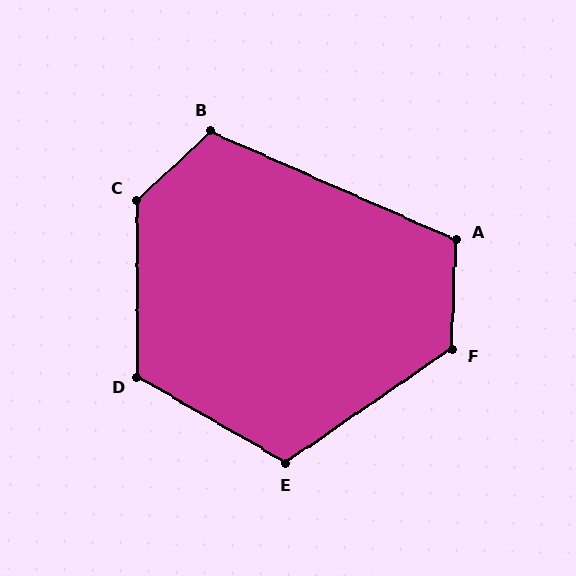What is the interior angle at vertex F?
Approximately 127 degrees (obtuse).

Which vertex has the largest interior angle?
C, at approximately 133 degrees.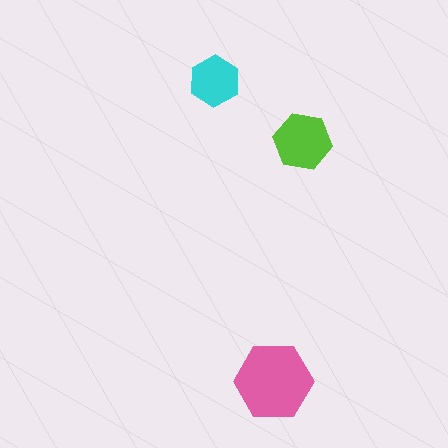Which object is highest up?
The cyan hexagon is topmost.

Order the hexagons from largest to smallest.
the pink one, the lime one, the cyan one.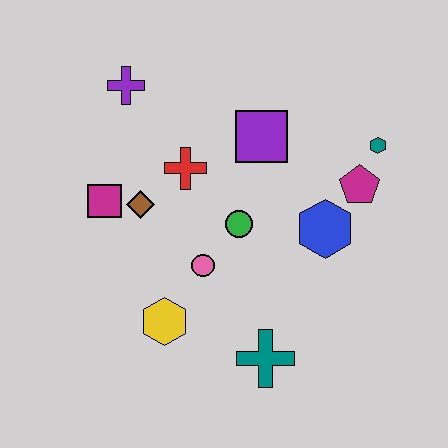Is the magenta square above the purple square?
No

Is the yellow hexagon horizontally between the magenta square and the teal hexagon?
Yes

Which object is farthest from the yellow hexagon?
The teal hexagon is farthest from the yellow hexagon.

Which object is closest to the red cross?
The brown diamond is closest to the red cross.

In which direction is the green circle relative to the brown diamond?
The green circle is to the right of the brown diamond.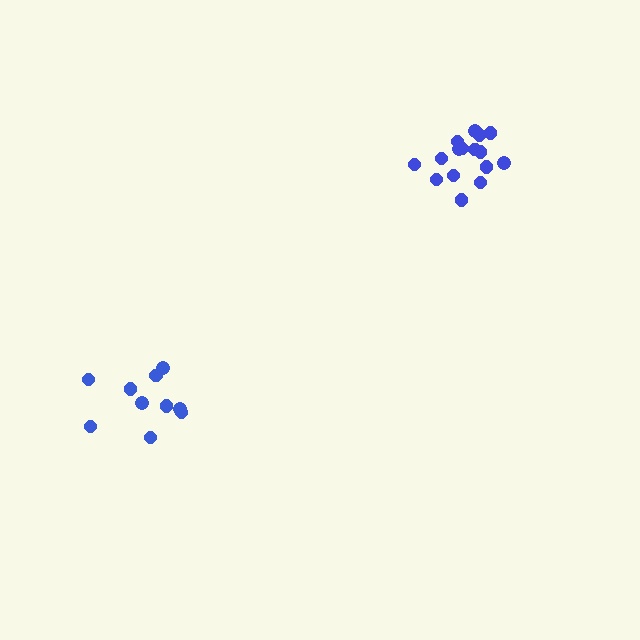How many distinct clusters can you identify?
There are 2 distinct clusters.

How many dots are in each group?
Group 1: 16 dots, Group 2: 10 dots (26 total).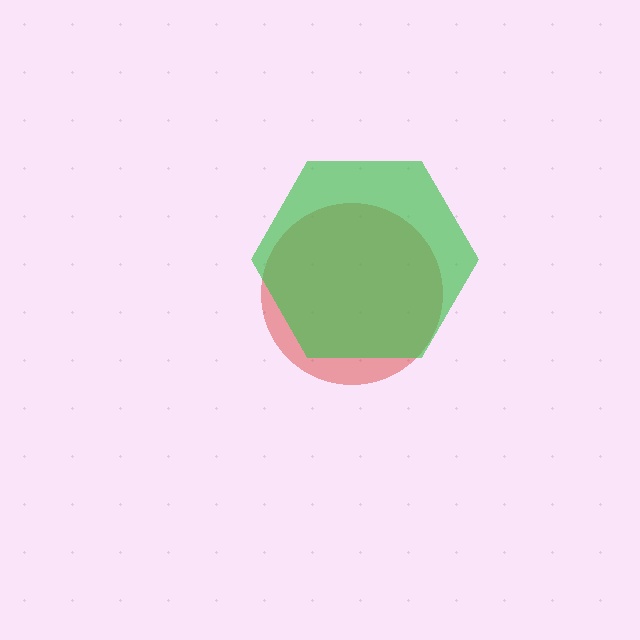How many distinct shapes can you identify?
There are 2 distinct shapes: a red circle, a green hexagon.